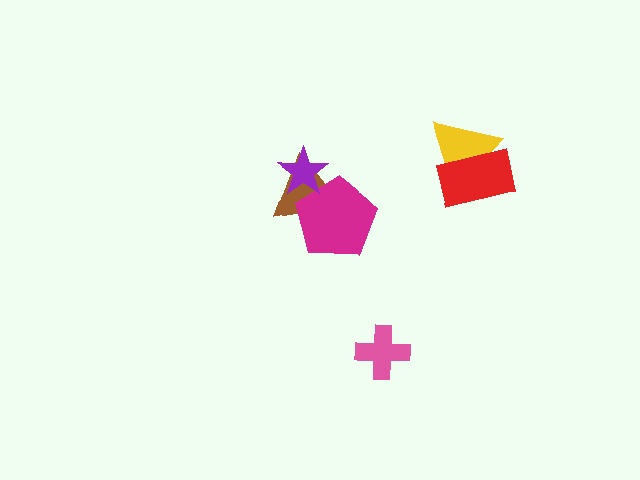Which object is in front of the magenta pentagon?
The purple star is in front of the magenta pentagon.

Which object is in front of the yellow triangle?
The red rectangle is in front of the yellow triangle.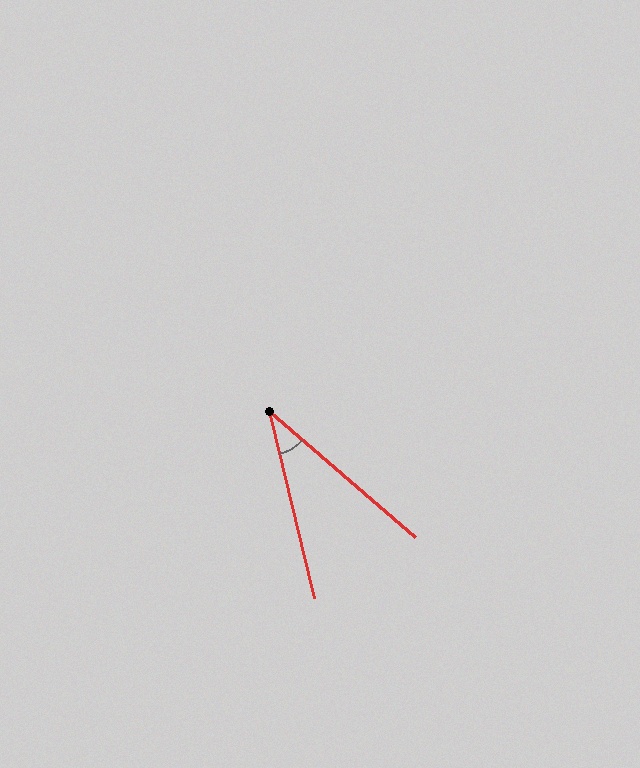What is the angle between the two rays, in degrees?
Approximately 36 degrees.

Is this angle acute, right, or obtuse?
It is acute.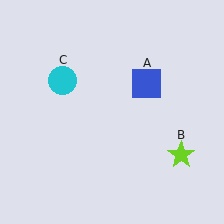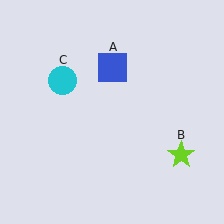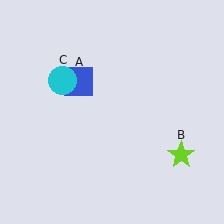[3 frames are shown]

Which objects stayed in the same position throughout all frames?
Lime star (object B) and cyan circle (object C) remained stationary.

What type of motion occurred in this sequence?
The blue square (object A) rotated counterclockwise around the center of the scene.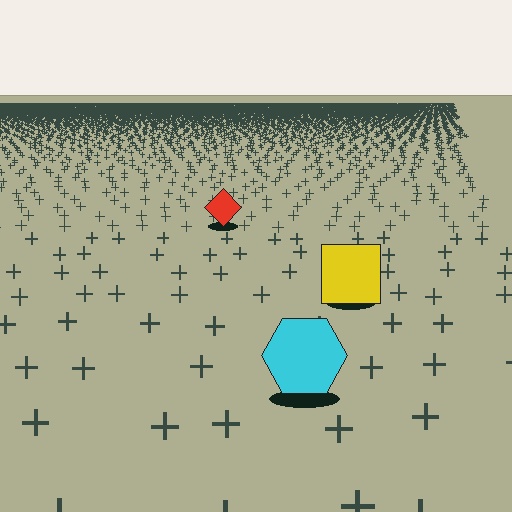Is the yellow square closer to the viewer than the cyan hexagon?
No. The cyan hexagon is closer — you can tell from the texture gradient: the ground texture is coarser near it.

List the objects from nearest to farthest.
From nearest to farthest: the cyan hexagon, the yellow square, the red diamond.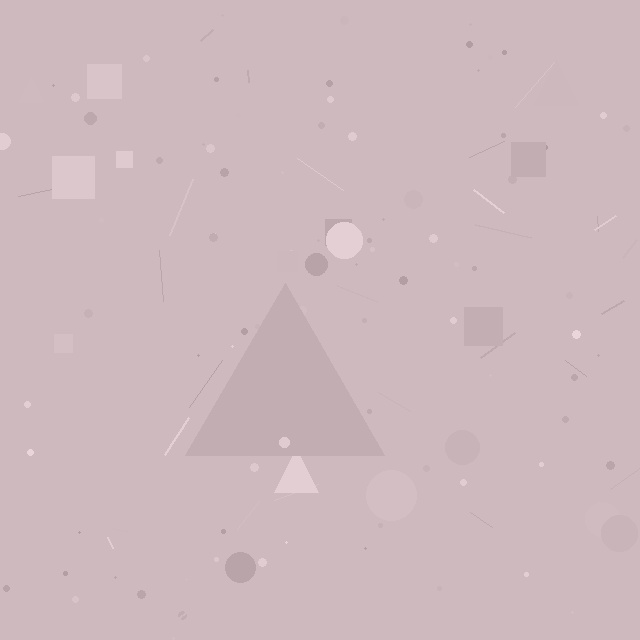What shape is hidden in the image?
A triangle is hidden in the image.